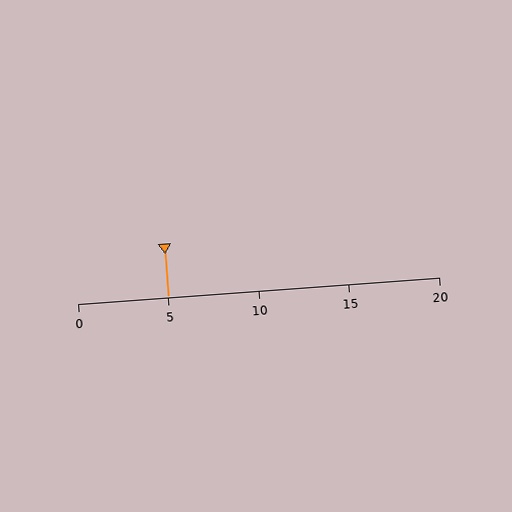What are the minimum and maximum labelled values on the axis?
The axis runs from 0 to 20.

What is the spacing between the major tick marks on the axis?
The major ticks are spaced 5 apart.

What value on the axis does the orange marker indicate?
The marker indicates approximately 5.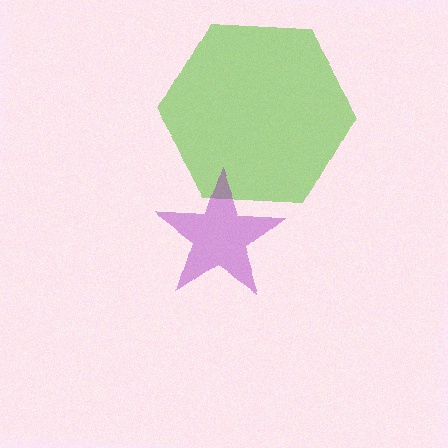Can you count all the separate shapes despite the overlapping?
Yes, there are 2 separate shapes.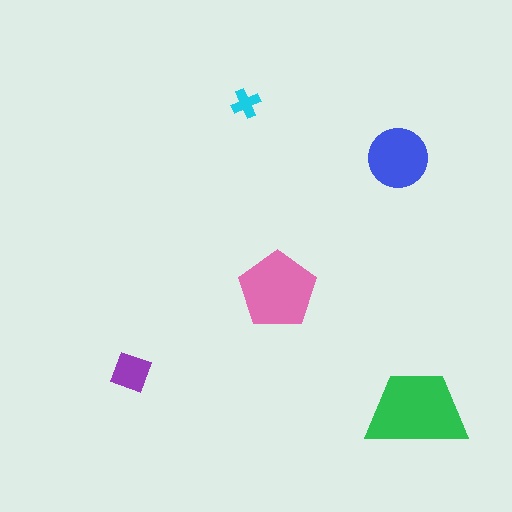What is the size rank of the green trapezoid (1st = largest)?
1st.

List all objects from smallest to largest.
The cyan cross, the purple diamond, the blue circle, the pink pentagon, the green trapezoid.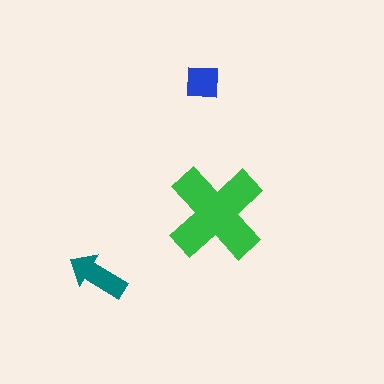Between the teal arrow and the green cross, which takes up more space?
The green cross.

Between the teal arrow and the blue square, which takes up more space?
The teal arrow.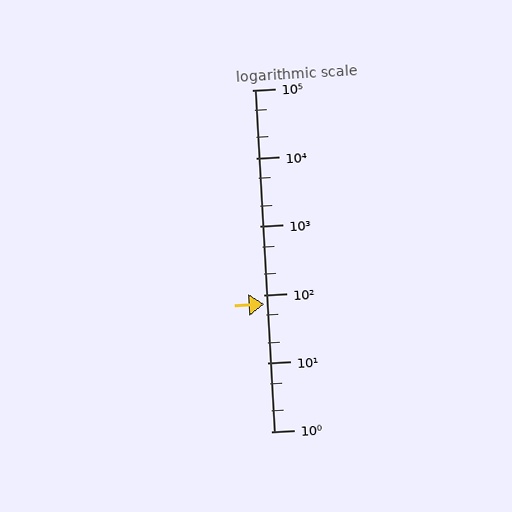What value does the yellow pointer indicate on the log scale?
The pointer indicates approximately 73.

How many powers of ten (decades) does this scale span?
The scale spans 5 decades, from 1 to 100000.